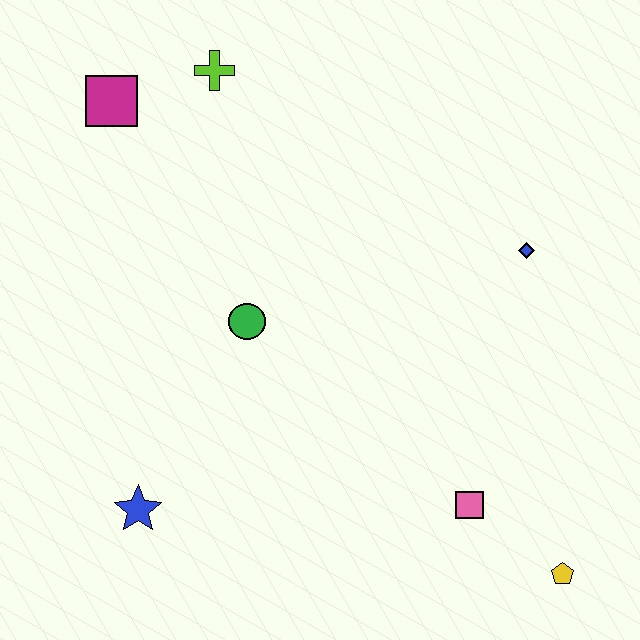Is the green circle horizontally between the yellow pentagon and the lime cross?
Yes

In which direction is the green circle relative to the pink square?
The green circle is to the left of the pink square.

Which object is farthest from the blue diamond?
The blue star is farthest from the blue diamond.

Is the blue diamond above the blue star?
Yes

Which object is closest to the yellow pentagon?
The pink square is closest to the yellow pentagon.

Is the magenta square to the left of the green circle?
Yes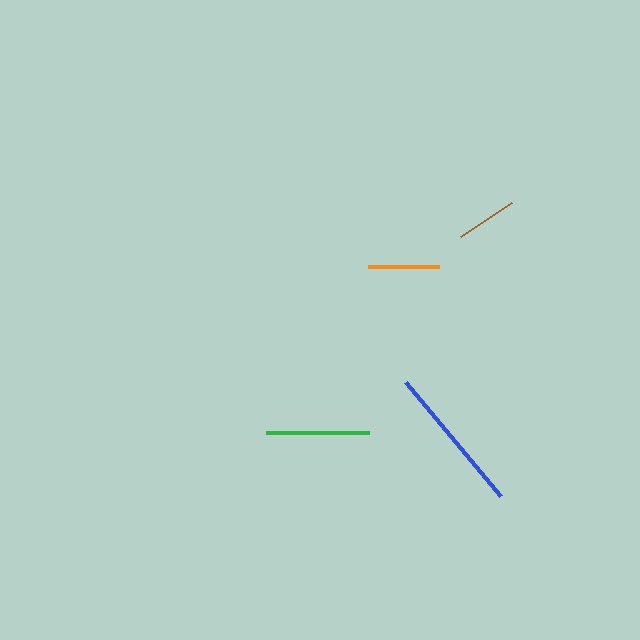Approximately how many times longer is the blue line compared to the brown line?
The blue line is approximately 2.5 times the length of the brown line.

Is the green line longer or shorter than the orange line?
The green line is longer than the orange line.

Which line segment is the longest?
The blue line is the longest at approximately 149 pixels.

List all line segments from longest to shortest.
From longest to shortest: blue, green, orange, brown.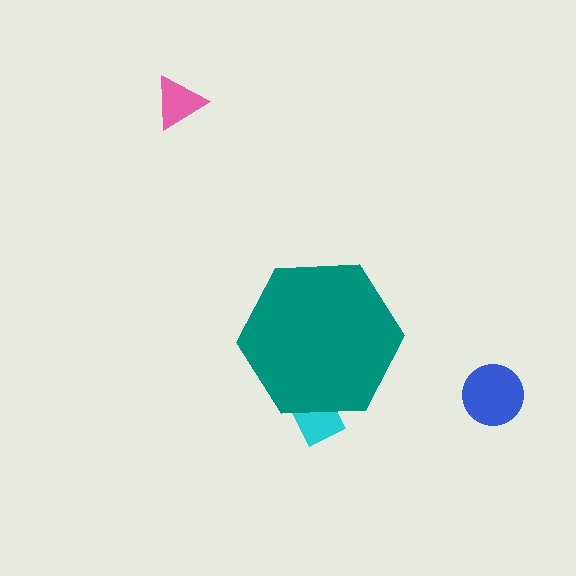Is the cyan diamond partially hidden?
Yes, the cyan diamond is partially hidden behind the teal hexagon.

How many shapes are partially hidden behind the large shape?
1 shape is partially hidden.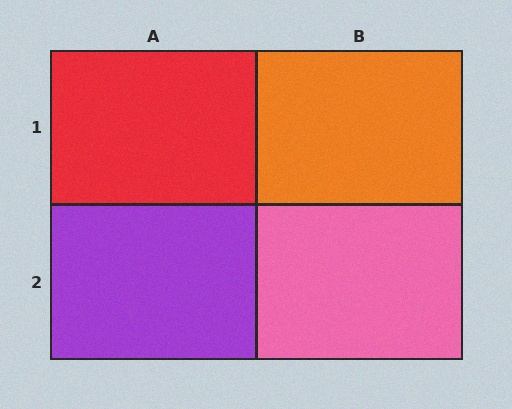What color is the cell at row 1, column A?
Red.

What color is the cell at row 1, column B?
Orange.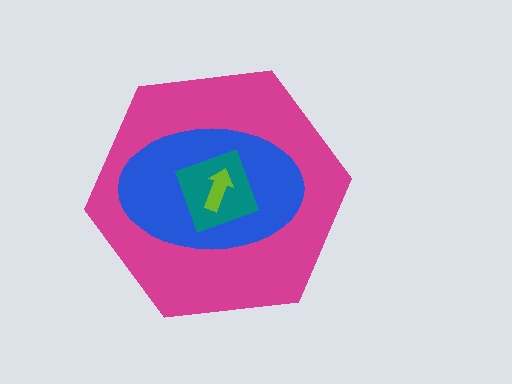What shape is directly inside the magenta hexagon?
The blue ellipse.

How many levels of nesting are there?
4.